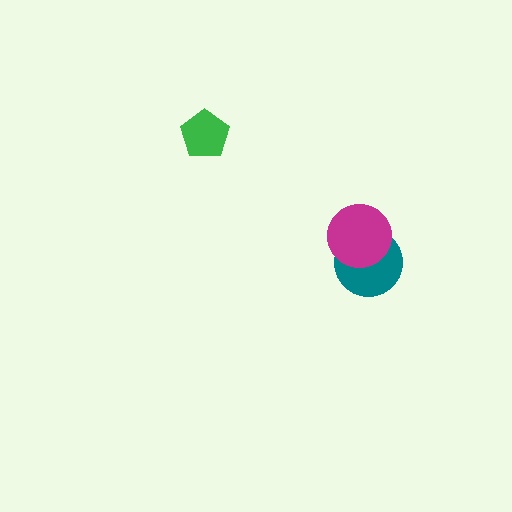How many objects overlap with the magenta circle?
1 object overlaps with the magenta circle.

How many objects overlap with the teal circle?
1 object overlaps with the teal circle.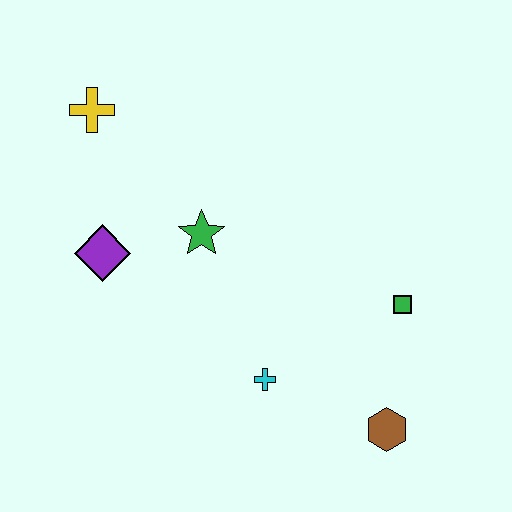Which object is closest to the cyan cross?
The brown hexagon is closest to the cyan cross.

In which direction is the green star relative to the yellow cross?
The green star is below the yellow cross.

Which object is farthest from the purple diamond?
The brown hexagon is farthest from the purple diamond.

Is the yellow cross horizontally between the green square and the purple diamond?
No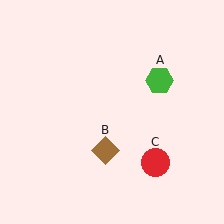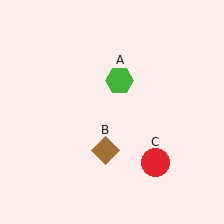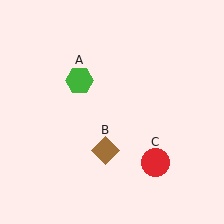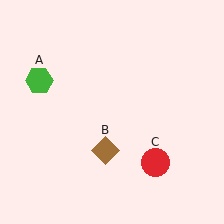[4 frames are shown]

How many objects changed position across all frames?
1 object changed position: green hexagon (object A).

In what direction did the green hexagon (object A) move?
The green hexagon (object A) moved left.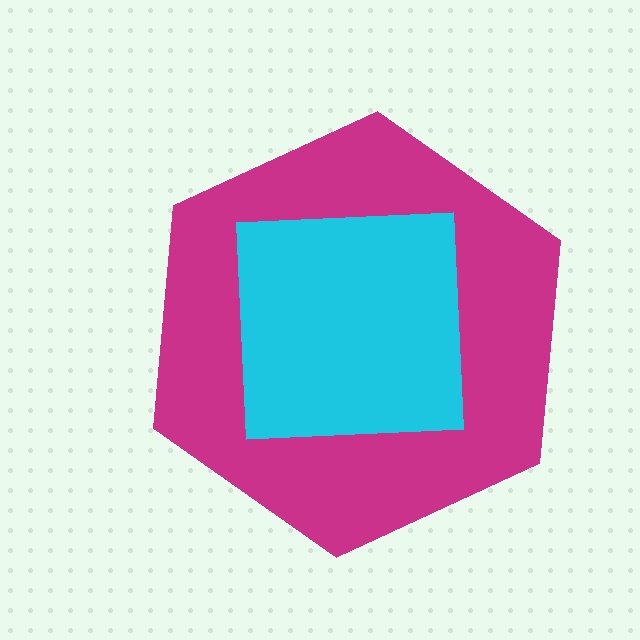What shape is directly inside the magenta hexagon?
The cyan square.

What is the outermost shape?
The magenta hexagon.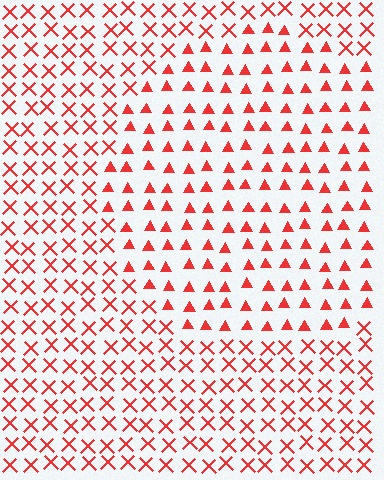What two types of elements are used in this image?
The image uses triangles inside the circle region and X marks outside it.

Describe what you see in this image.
The image is filled with small red elements arranged in a uniform grid. A circle-shaped region contains triangles, while the surrounding area contains X marks. The boundary is defined purely by the change in element shape.